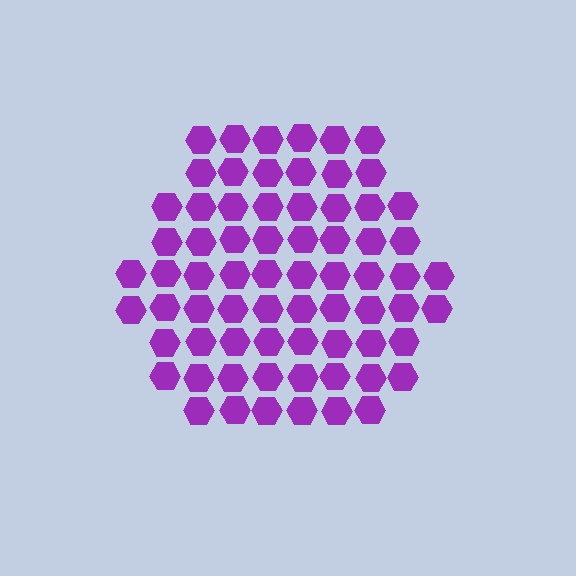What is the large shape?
The large shape is a hexagon.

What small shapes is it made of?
It is made of small hexagons.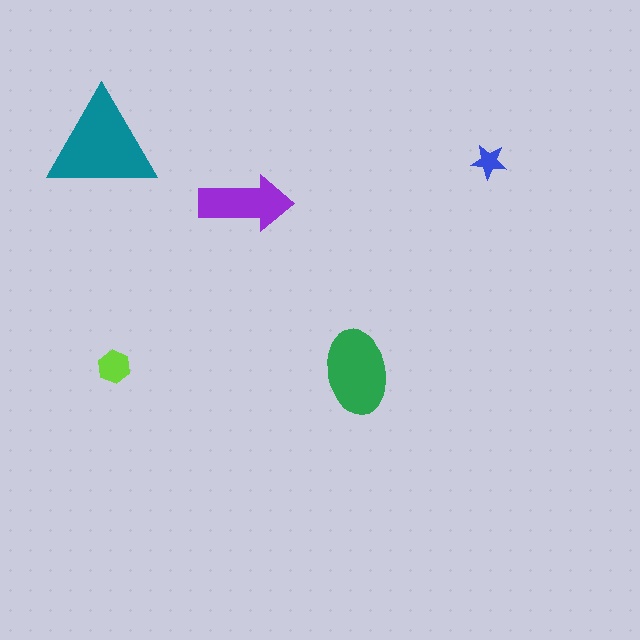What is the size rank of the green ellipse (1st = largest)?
2nd.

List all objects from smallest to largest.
The blue star, the lime hexagon, the purple arrow, the green ellipse, the teal triangle.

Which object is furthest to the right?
The blue star is rightmost.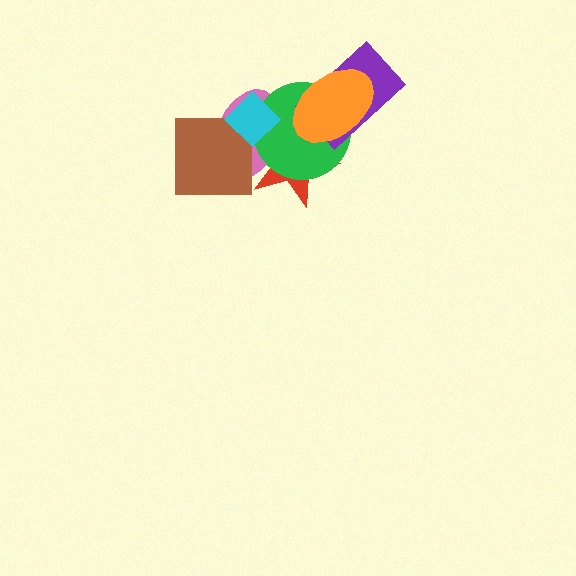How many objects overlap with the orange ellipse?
3 objects overlap with the orange ellipse.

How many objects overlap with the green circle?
5 objects overlap with the green circle.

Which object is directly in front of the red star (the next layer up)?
The green circle is directly in front of the red star.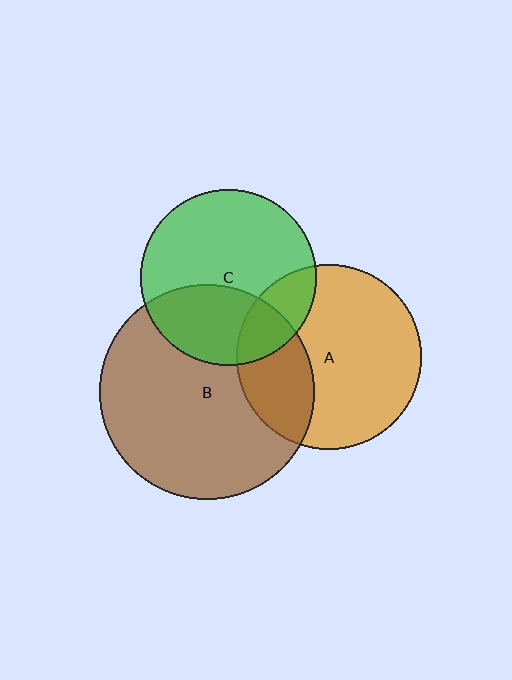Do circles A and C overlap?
Yes.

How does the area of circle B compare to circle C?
Approximately 1.5 times.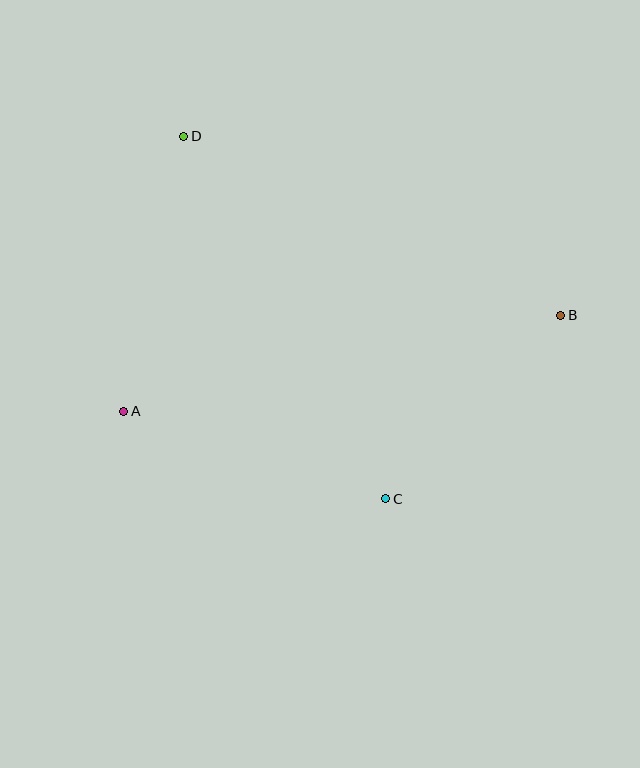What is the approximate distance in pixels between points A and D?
The distance between A and D is approximately 281 pixels.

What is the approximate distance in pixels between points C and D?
The distance between C and D is approximately 415 pixels.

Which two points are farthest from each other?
Points A and B are farthest from each other.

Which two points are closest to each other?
Points B and C are closest to each other.